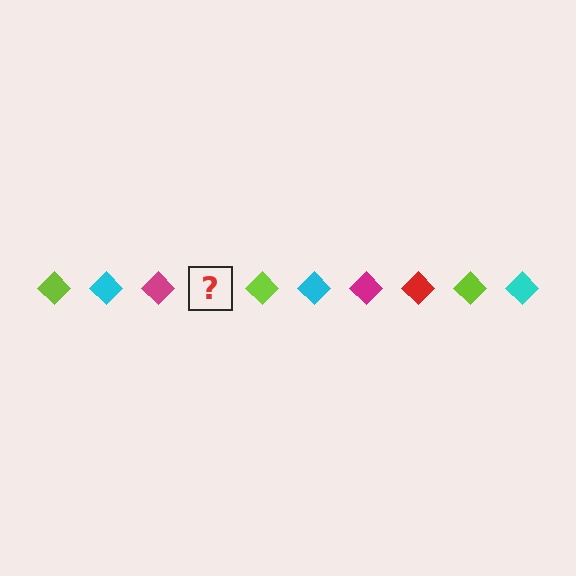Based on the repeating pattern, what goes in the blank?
The blank should be a red diamond.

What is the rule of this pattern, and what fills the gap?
The rule is that the pattern cycles through lime, cyan, magenta, red diamonds. The gap should be filled with a red diamond.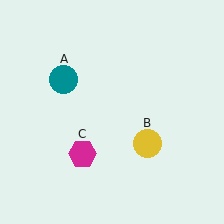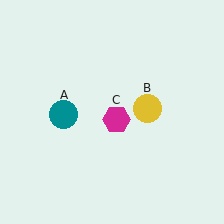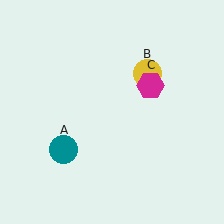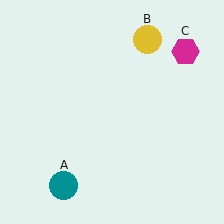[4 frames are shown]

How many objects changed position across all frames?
3 objects changed position: teal circle (object A), yellow circle (object B), magenta hexagon (object C).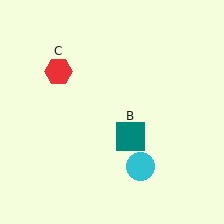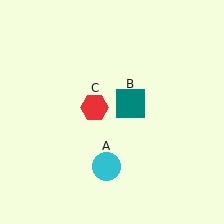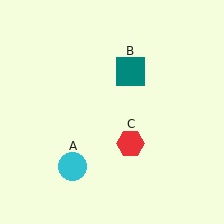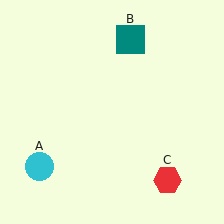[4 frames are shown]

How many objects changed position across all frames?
3 objects changed position: cyan circle (object A), teal square (object B), red hexagon (object C).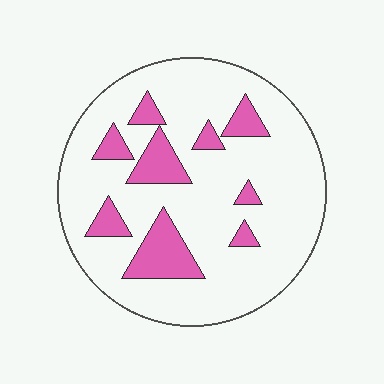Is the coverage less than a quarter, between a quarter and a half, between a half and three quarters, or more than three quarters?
Less than a quarter.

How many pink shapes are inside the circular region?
9.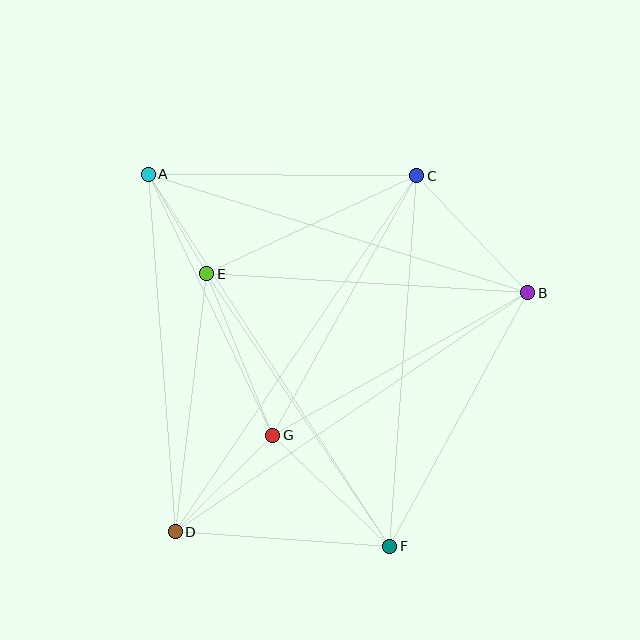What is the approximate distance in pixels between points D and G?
The distance between D and G is approximately 137 pixels.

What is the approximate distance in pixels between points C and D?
The distance between C and D is approximately 430 pixels.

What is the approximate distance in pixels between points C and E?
The distance between C and E is approximately 232 pixels.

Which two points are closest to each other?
Points A and E are closest to each other.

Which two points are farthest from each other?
Points A and F are farthest from each other.